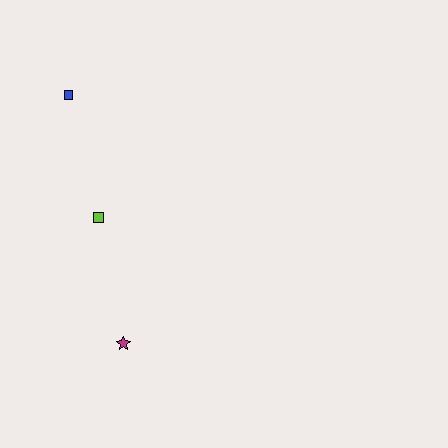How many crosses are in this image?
There are no crosses.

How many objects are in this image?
There are 3 objects.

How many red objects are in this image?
There are no red objects.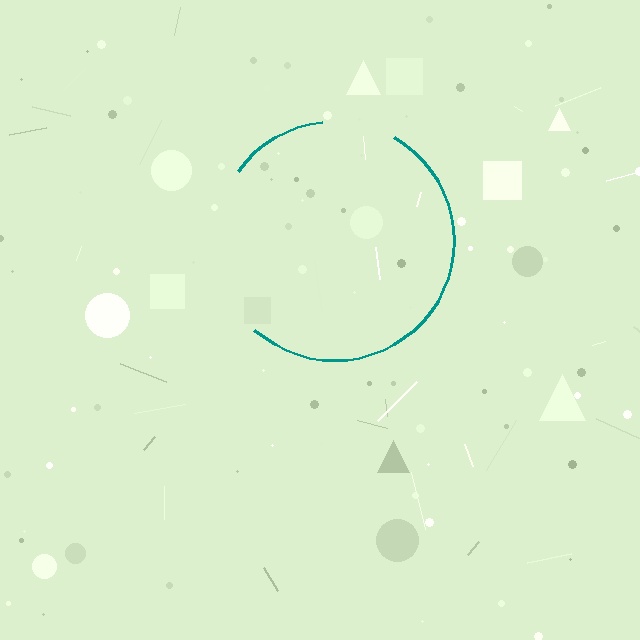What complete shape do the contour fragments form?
The contour fragments form a circle.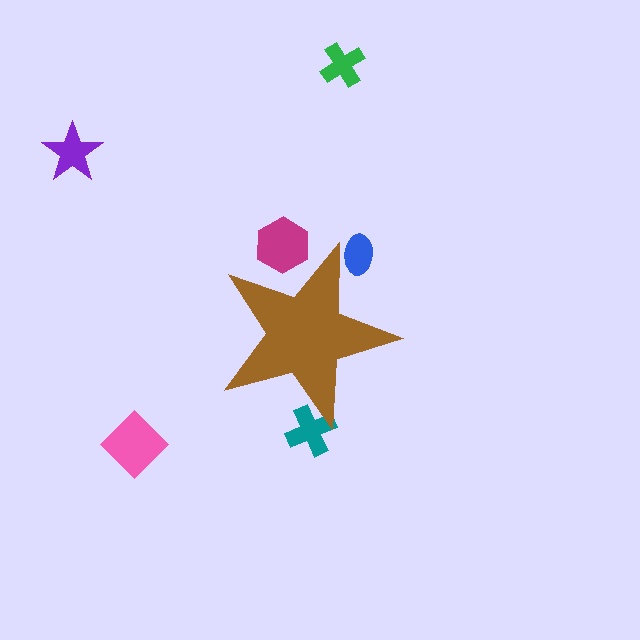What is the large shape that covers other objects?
A brown star.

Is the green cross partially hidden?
No, the green cross is fully visible.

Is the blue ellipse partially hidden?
Yes, the blue ellipse is partially hidden behind the brown star.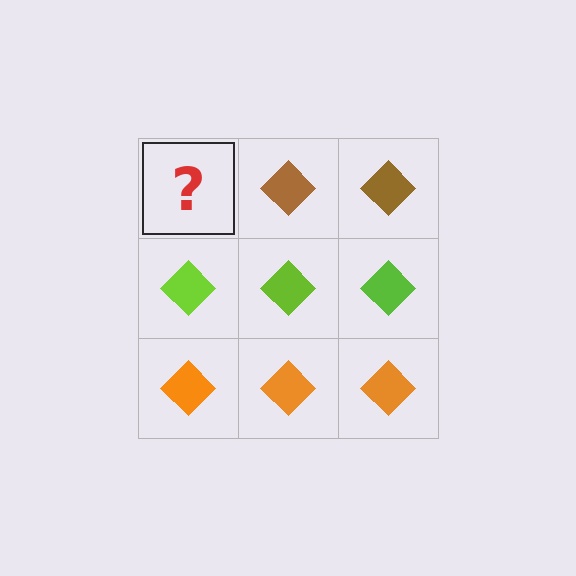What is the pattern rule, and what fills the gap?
The rule is that each row has a consistent color. The gap should be filled with a brown diamond.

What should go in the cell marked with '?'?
The missing cell should contain a brown diamond.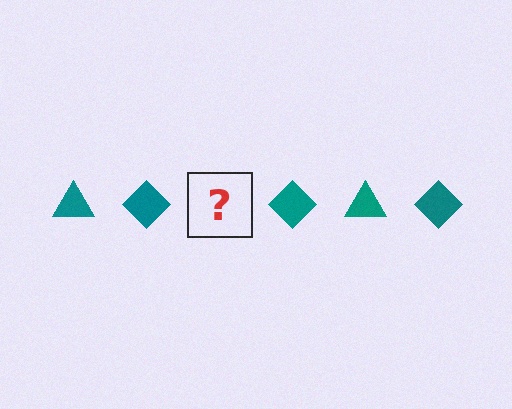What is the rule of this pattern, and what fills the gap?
The rule is that the pattern cycles through triangle, diamond shapes in teal. The gap should be filled with a teal triangle.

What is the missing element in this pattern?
The missing element is a teal triangle.